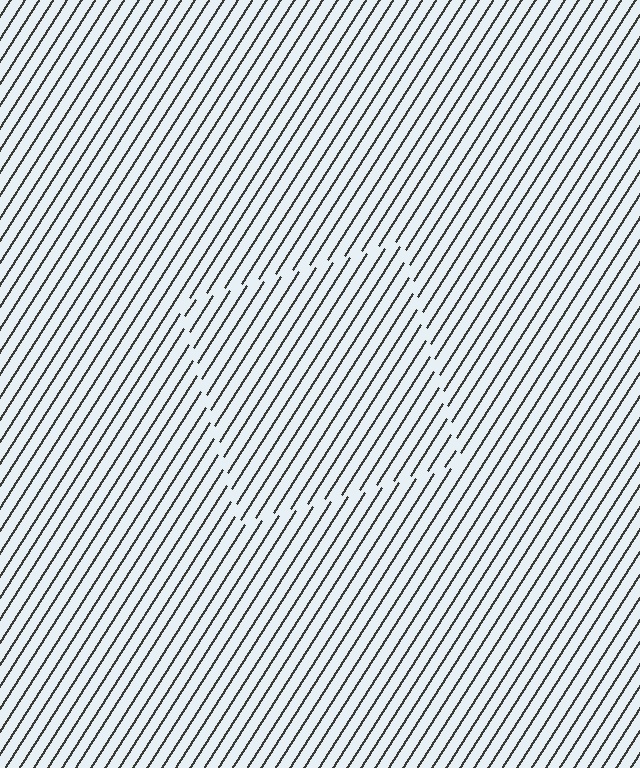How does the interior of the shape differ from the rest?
The interior of the shape contains the same grating, shifted by half a period — the contour is defined by the phase discontinuity where line-ends from the inner and outer gratings abut.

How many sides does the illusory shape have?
4 sides — the line-ends trace a square.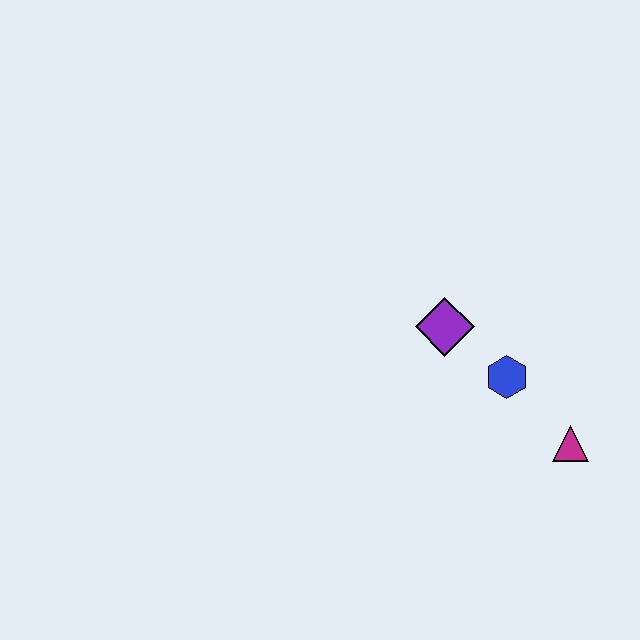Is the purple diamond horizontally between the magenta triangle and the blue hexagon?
No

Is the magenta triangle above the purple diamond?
No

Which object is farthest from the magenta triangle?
The purple diamond is farthest from the magenta triangle.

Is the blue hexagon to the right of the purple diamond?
Yes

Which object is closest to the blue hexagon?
The purple diamond is closest to the blue hexagon.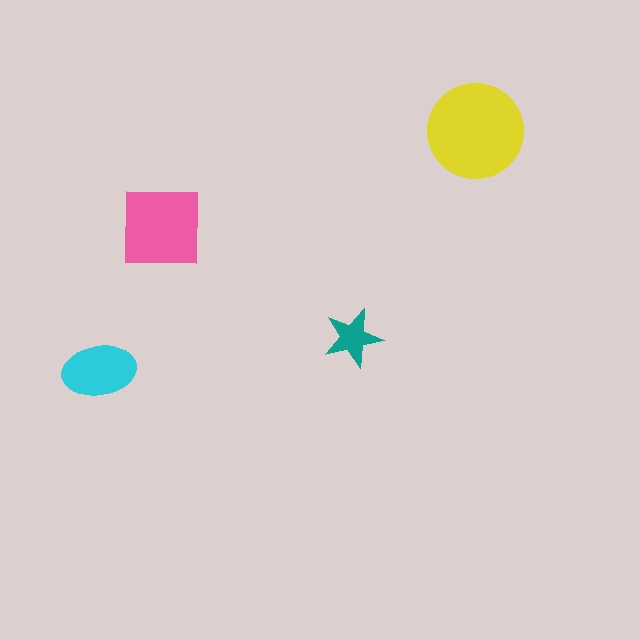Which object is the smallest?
The teal star.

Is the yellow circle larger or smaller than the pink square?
Larger.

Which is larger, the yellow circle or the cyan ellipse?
The yellow circle.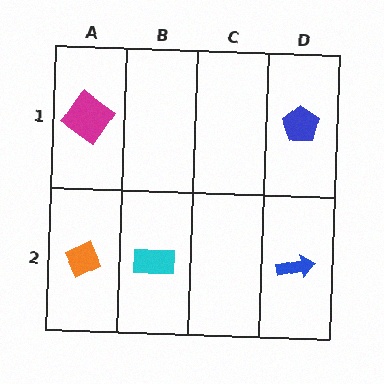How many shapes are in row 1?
2 shapes.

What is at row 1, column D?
A blue pentagon.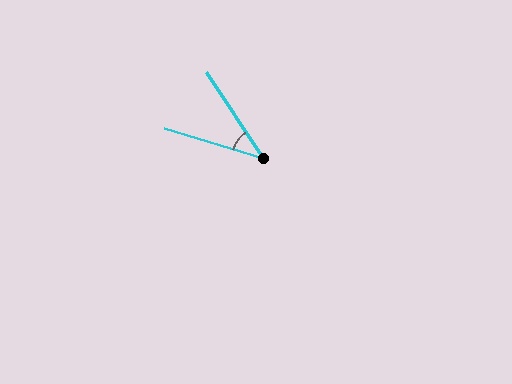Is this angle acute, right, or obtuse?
It is acute.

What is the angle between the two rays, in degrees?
Approximately 39 degrees.